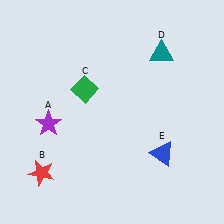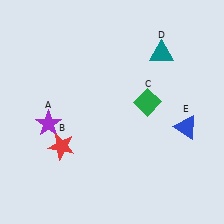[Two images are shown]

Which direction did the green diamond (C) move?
The green diamond (C) moved right.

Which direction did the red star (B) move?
The red star (B) moved up.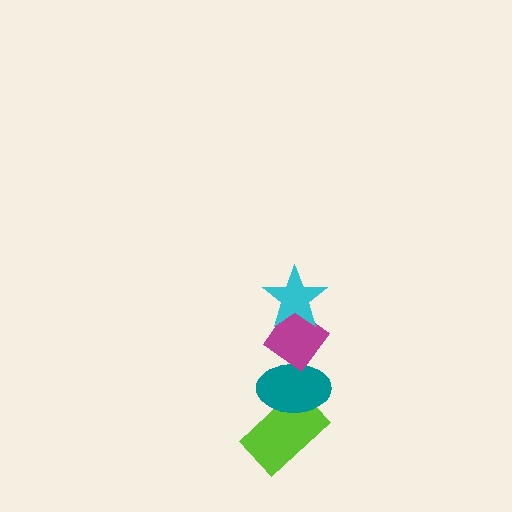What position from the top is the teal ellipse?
The teal ellipse is 3rd from the top.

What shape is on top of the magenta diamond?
The cyan star is on top of the magenta diamond.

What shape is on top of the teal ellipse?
The magenta diamond is on top of the teal ellipse.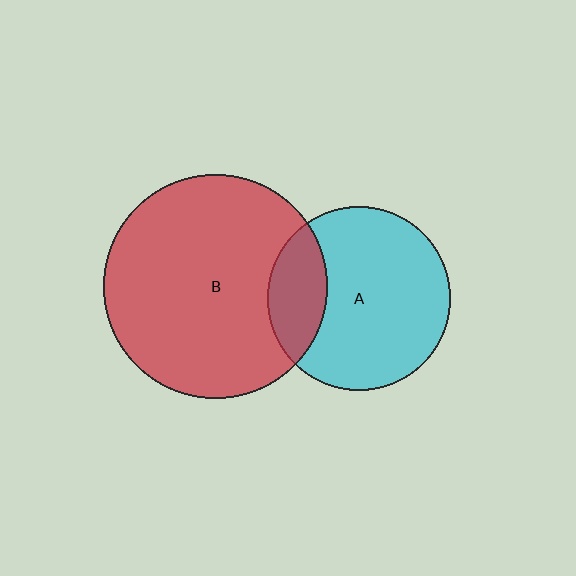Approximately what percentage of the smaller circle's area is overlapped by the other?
Approximately 20%.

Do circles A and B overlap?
Yes.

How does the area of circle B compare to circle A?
Approximately 1.5 times.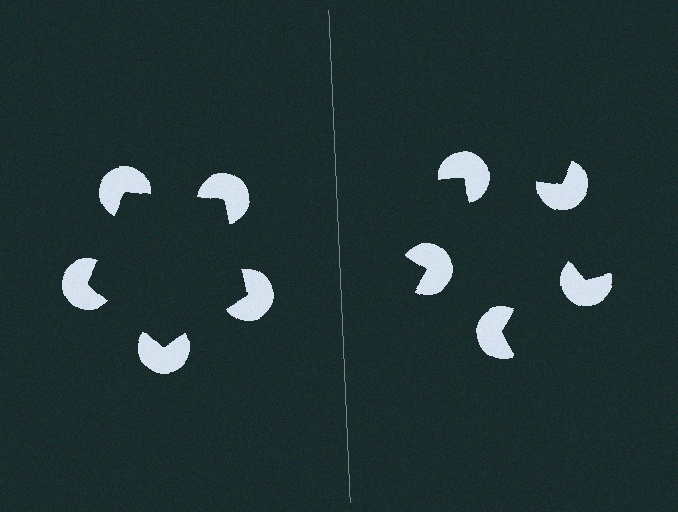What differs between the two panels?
The pac-man discs are positioned identically on both sides; only the wedge orientations differ. On the left they align to a pentagon; on the right they are misaligned.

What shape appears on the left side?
An illusory pentagon.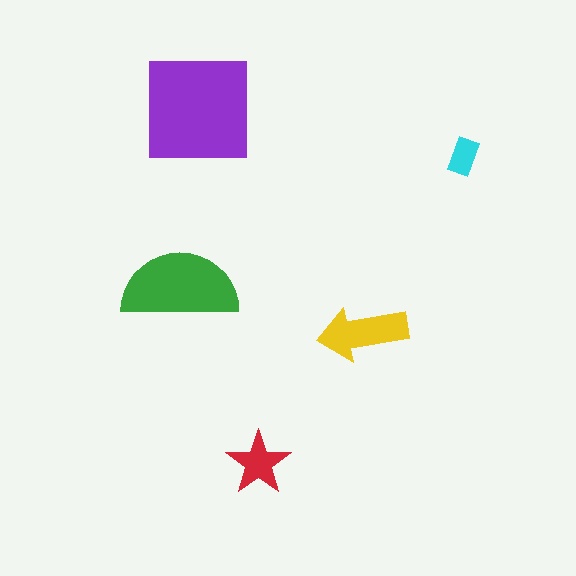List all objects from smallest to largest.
The cyan rectangle, the red star, the yellow arrow, the green semicircle, the purple square.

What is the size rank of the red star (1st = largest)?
4th.